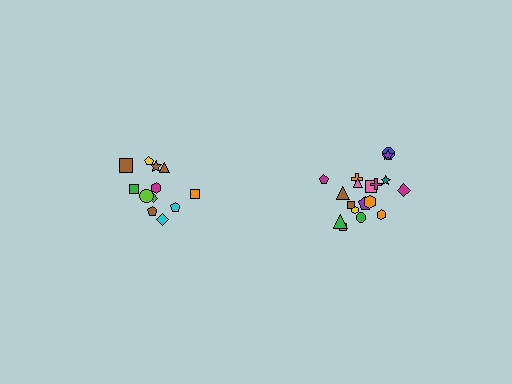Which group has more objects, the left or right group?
The right group.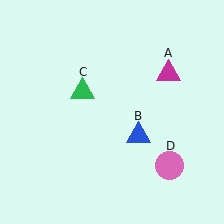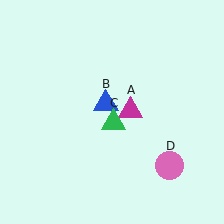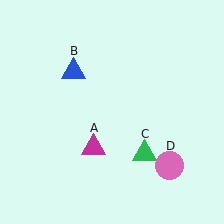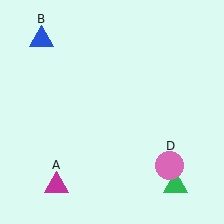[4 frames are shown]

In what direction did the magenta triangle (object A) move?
The magenta triangle (object A) moved down and to the left.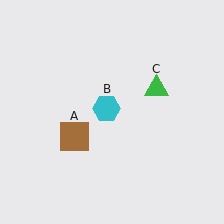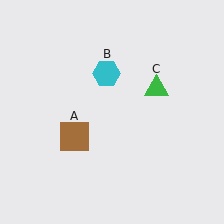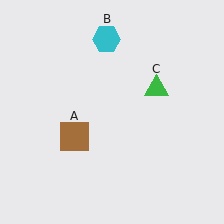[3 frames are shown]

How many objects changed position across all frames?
1 object changed position: cyan hexagon (object B).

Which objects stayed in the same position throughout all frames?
Brown square (object A) and green triangle (object C) remained stationary.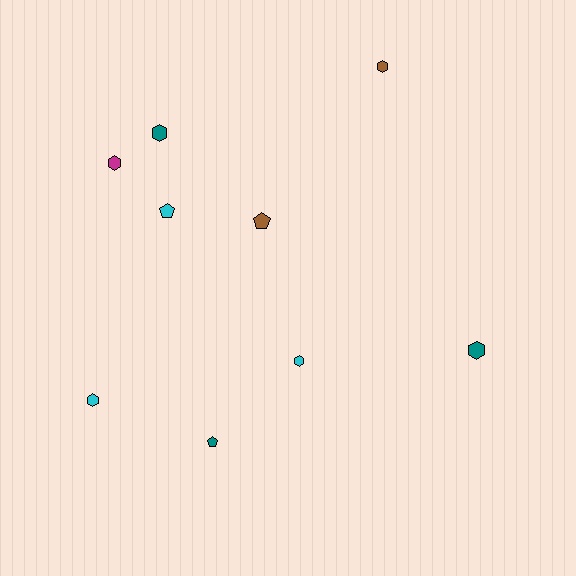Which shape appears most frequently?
Hexagon, with 6 objects.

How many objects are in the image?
There are 9 objects.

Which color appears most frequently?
Cyan, with 3 objects.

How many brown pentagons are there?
There is 1 brown pentagon.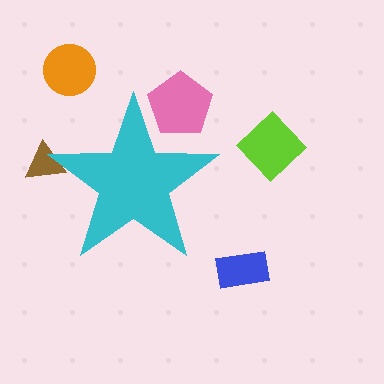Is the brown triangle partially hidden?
Yes, the brown triangle is partially hidden behind the cyan star.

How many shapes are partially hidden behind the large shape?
2 shapes are partially hidden.